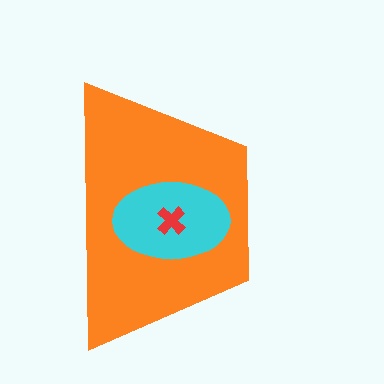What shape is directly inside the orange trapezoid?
The cyan ellipse.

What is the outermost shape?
The orange trapezoid.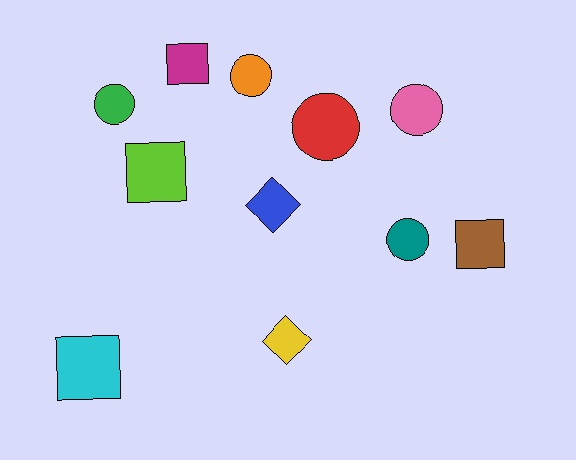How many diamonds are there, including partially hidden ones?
There are 2 diamonds.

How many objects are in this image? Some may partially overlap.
There are 11 objects.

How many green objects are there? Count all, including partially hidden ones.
There is 1 green object.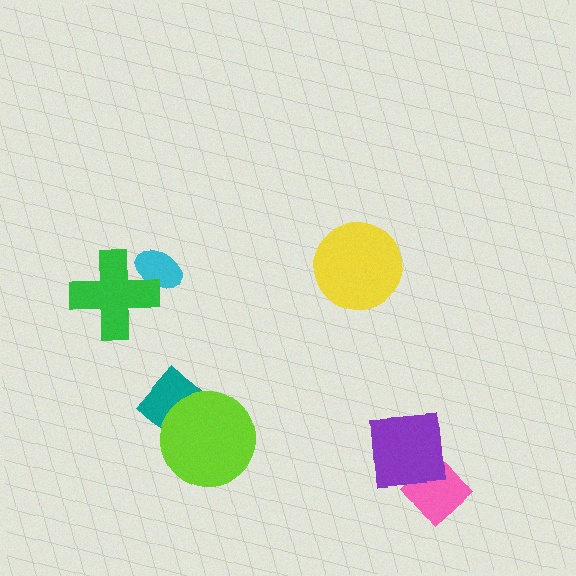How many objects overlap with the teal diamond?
1 object overlaps with the teal diamond.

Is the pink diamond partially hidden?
Yes, it is partially covered by another shape.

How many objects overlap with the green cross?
1 object overlaps with the green cross.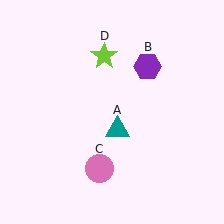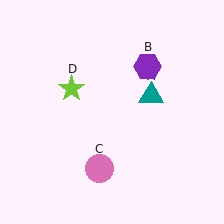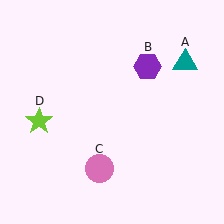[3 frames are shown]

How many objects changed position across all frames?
2 objects changed position: teal triangle (object A), lime star (object D).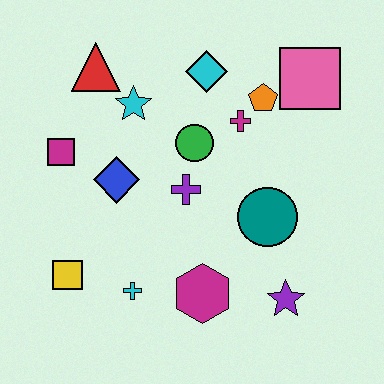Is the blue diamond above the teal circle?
Yes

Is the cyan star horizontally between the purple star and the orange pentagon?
No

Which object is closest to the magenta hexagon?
The cyan cross is closest to the magenta hexagon.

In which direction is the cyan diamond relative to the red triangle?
The cyan diamond is to the right of the red triangle.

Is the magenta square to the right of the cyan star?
No